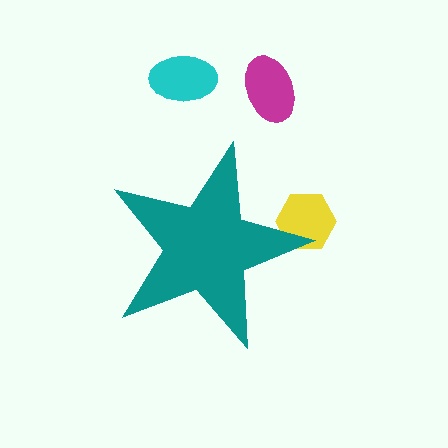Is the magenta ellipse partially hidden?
No, the magenta ellipse is fully visible.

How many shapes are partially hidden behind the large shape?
1 shape is partially hidden.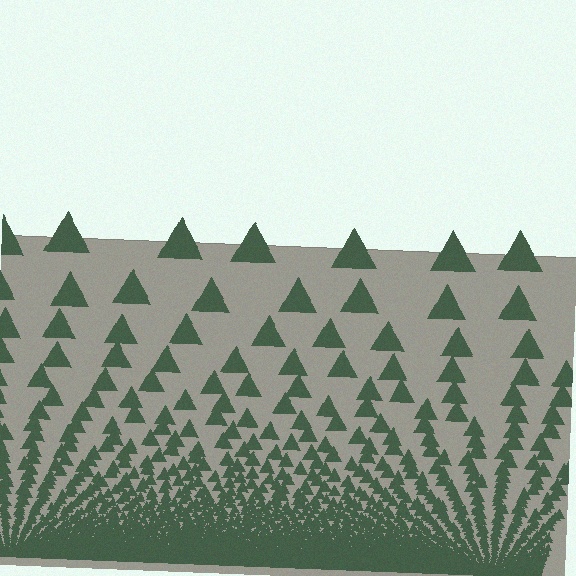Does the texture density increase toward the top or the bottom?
Density increases toward the bottom.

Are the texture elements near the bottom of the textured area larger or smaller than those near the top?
Smaller. The gradient is inverted — elements near the bottom are smaller and denser.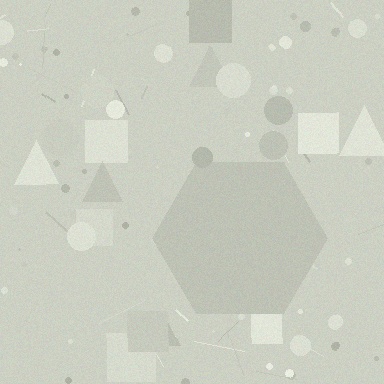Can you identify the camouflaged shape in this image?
The camouflaged shape is a hexagon.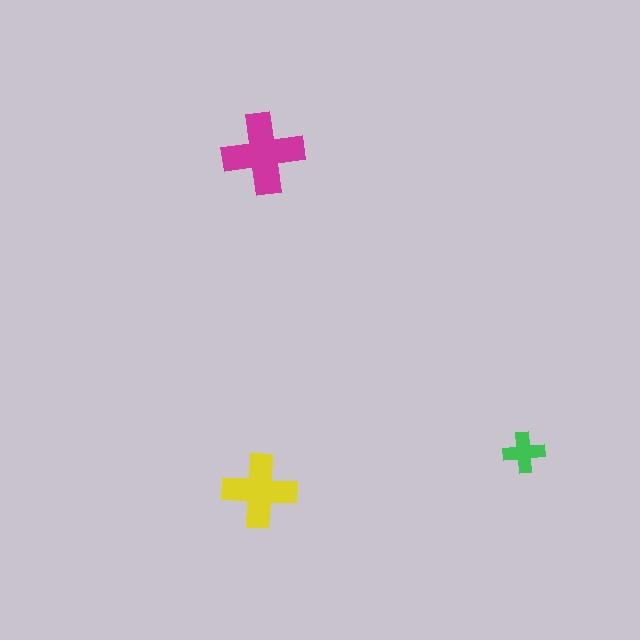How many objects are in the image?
There are 3 objects in the image.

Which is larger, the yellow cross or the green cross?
The yellow one.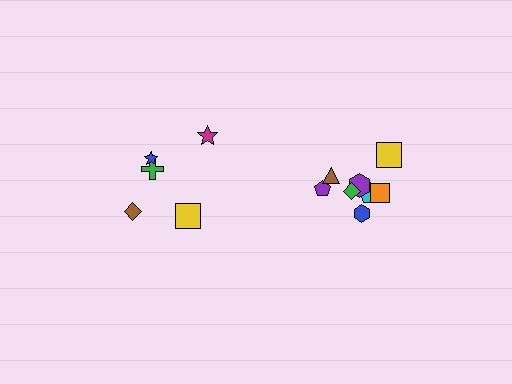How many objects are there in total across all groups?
There are 13 objects.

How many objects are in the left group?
There are 5 objects.